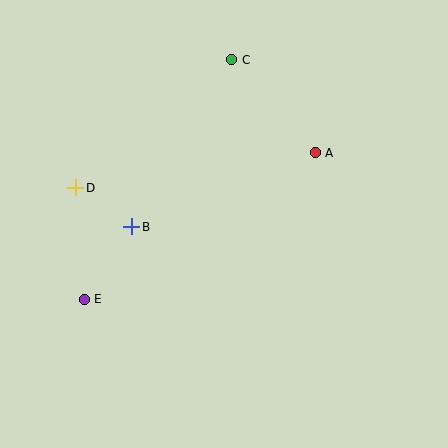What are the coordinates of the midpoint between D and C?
The midpoint between D and C is at (154, 124).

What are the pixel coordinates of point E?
Point E is at (84, 299).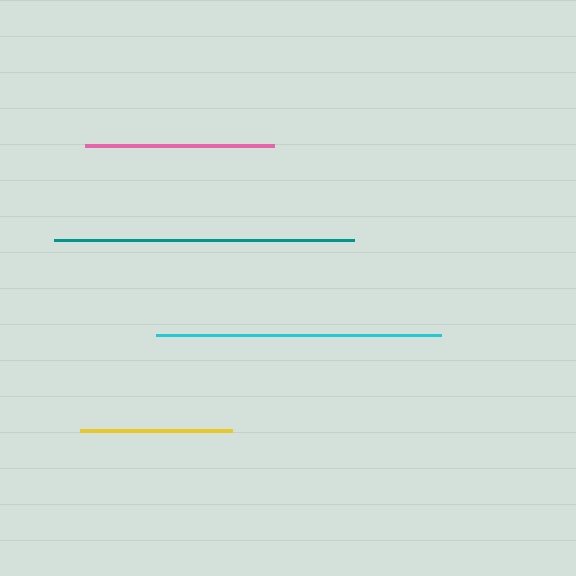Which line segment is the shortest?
The yellow line is the shortest at approximately 152 pixels.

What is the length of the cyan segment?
The cyan segment is approximately 285 pixels long.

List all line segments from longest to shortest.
From longest to shortest: teal, cyan, pink, yellow.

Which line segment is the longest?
The teal line is the longest at approximately 301 pixels.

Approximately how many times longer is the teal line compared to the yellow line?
The teal line is approximately 2.0 times the length of the yellow line.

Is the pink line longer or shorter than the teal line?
The teal line is longer than the pink line.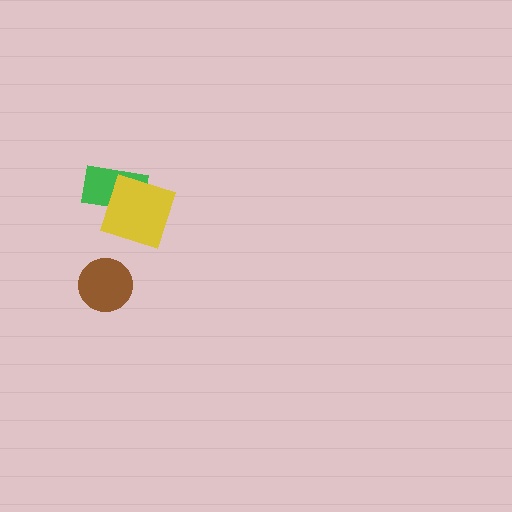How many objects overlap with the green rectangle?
1 object overlaps with the green rectangle.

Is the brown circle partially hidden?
No, no other shape covers it.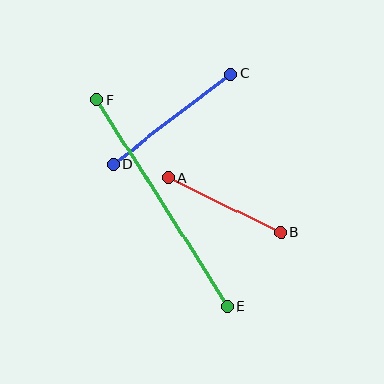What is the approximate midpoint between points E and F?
The midpoint is at approximately (162, 203) pixels.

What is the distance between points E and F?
The distance is approximately 244 pixels.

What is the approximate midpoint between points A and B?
The midpoint is at approximately (224, 205) pixels.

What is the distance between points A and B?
The distance is approximately 125 pixels.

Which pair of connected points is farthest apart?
Points E and F are farthest apart.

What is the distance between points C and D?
The distance is approximately 148 pixels.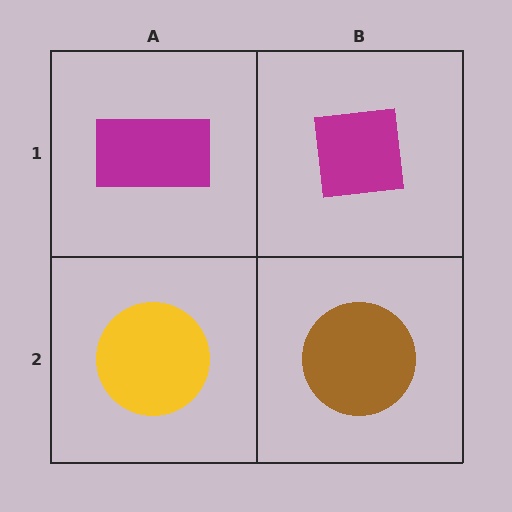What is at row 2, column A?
A yellow circle.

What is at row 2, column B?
A brown circle.